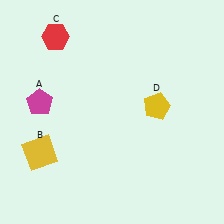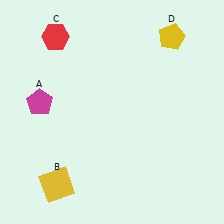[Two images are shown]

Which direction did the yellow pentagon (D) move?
The yellow pentagon (D) moved up.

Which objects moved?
The objects that moved are: the yellow square (B), the yellow pentagon (D).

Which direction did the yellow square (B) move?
The yellow square (B) moved down.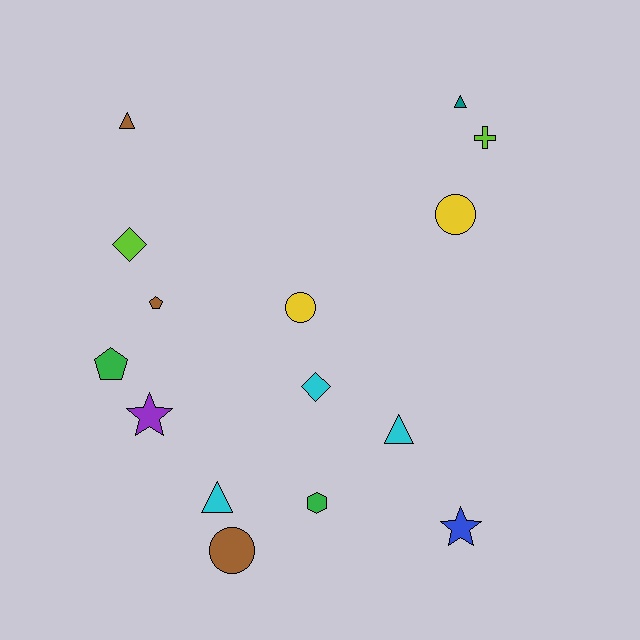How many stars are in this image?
There are 2 stars.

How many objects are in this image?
There are 15 objects.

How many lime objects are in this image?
There are 2 lime objects.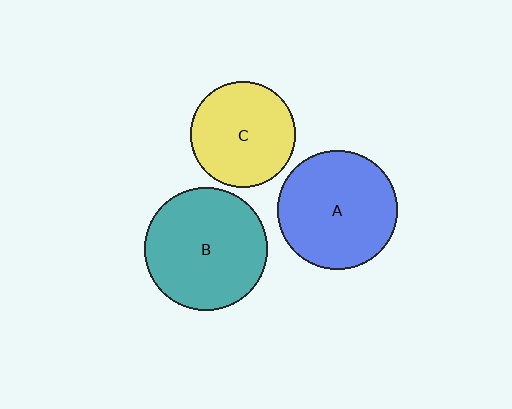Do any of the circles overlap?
No, none of the circles overlap.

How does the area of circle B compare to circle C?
Approximately 1.4 times.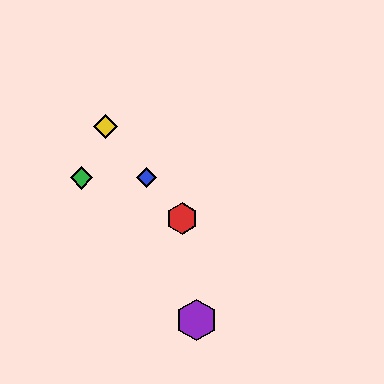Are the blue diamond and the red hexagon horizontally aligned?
No, the blue diamond is at y≈178 and the red hexagon is at y≈218.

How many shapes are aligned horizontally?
2 shapes (the blue diamond, the green diamond) are aligned horizontally.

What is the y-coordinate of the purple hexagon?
The purple hexagon is at y≈320.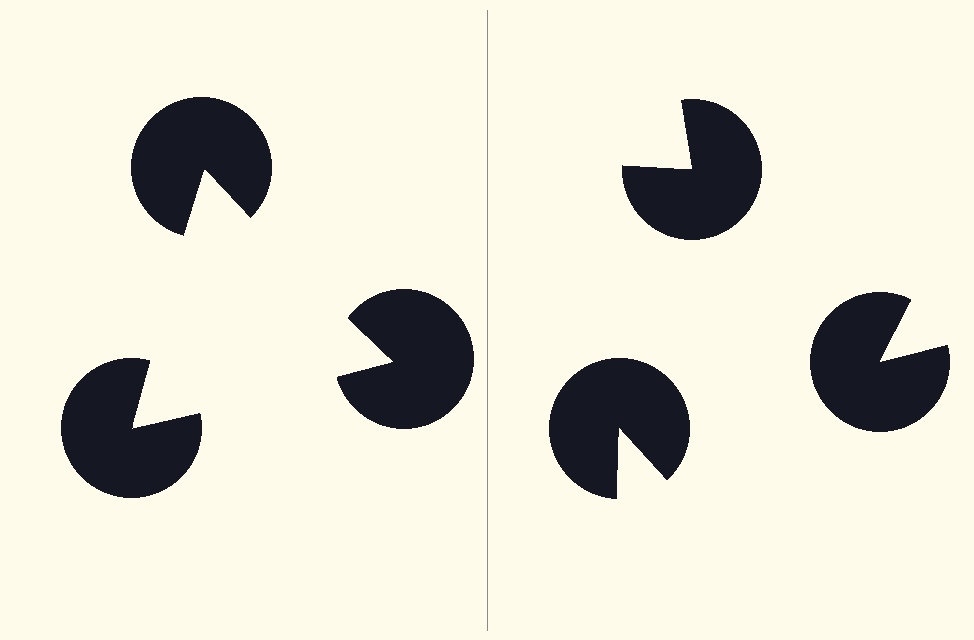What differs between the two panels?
The pac-man discs are positioned identically on both sides; only the wedge orientations differ. On the left they align to a triangle; on the right they are misaligned.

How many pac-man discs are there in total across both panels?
6 — 3 on each side.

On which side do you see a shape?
An illusory triangle appears on the left side. On the right side the wedge cuts are rotated, so no coherent shape forms.